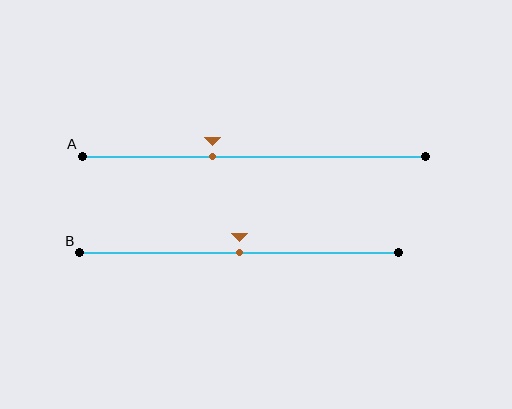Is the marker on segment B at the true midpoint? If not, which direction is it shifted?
Yes, the marker on segment B is at the true midpoint.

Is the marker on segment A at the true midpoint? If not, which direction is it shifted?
No, the marker on segment A is shifted to the left by about 12% of the segment length.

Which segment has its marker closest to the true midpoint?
Segment B has its marker closest to the true midpoint.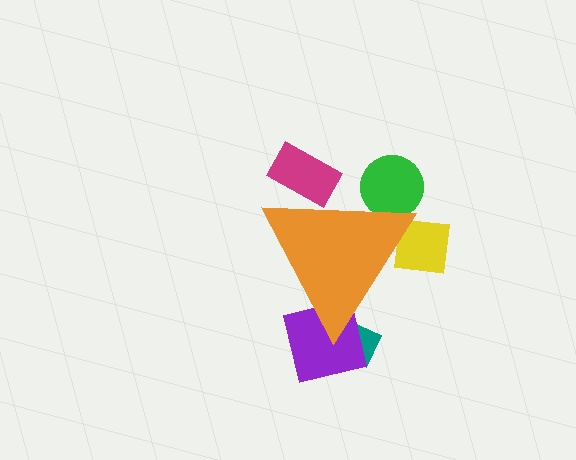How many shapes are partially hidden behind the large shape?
6 shapes are partially hidden.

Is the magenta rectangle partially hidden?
Yes, the magenta rectangle is partially hidden behind the orange triangle.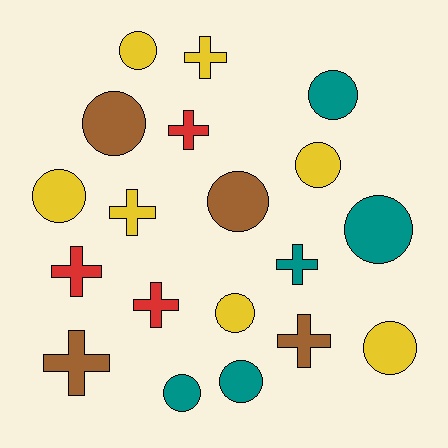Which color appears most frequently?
Yellow, with 7 objects.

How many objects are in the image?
There are 19 objects.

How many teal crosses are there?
There is 1 teal cross.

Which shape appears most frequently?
Circle, with 11 objects.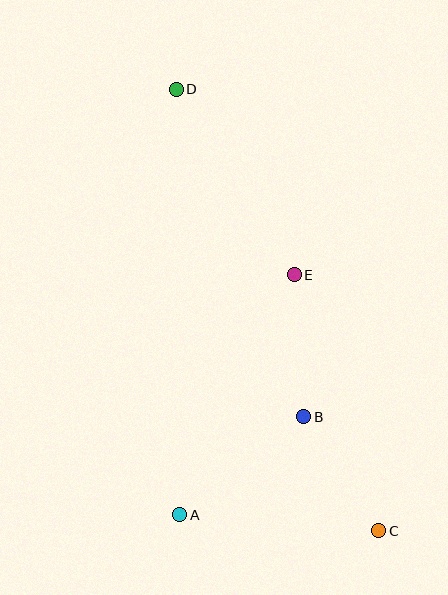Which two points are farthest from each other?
Points C and D are farthest from each other.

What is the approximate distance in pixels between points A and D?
The distance between A and D is approximately 426 pixels.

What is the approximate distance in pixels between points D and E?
The distance between D and E is approximately 220 pixels.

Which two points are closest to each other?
Points B and C are closest to each other.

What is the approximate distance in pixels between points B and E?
The distance between B and E is approximately 143 pixels.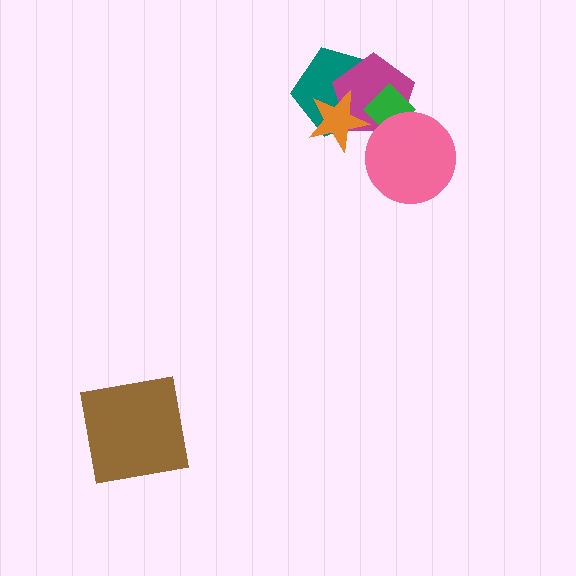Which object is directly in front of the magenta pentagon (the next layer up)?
The green diamond is directly in front of the magenta pentagon.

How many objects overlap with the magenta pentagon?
4 objects overlap with the magenta pentagon.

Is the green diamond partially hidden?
Yes, it is partially covered by another shape.